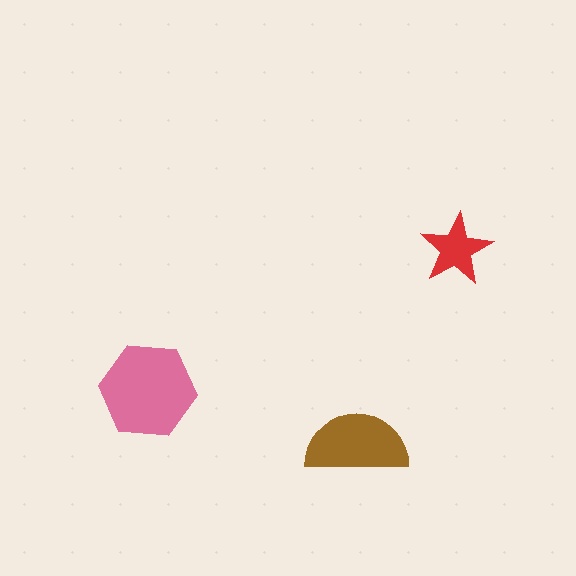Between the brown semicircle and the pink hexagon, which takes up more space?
The pink hexagon.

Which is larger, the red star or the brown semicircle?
The brown semicircle.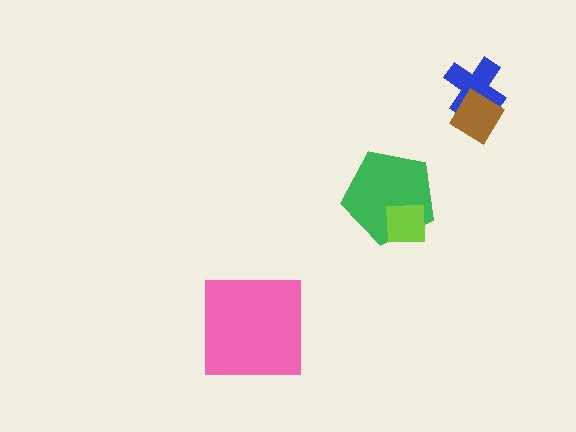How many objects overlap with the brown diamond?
1 object overlaps with the brown diamond.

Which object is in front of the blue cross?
The brown diamond is in front of the blue cross.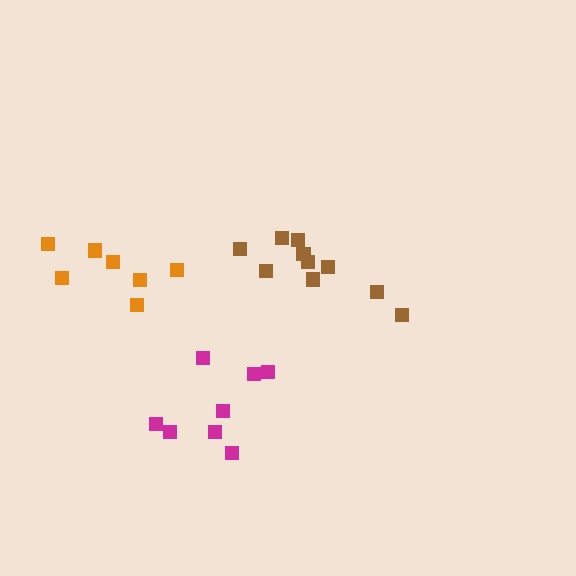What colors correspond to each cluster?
The clusters are colored: orange, magenta, brown.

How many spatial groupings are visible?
There are 3 spatial groupings.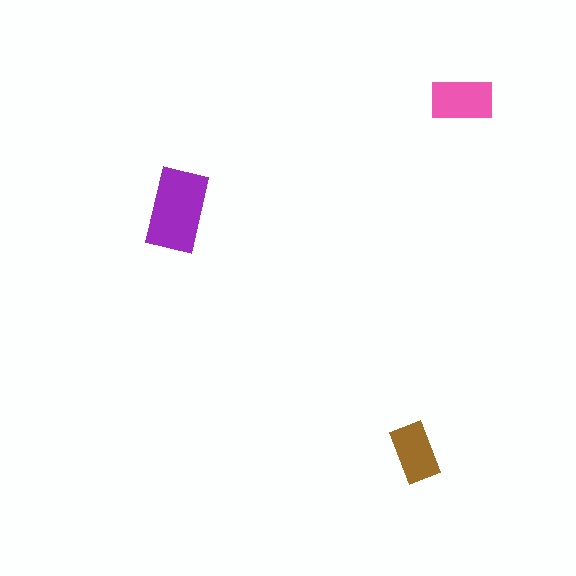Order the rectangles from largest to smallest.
the purple one, the pink one, the brown one.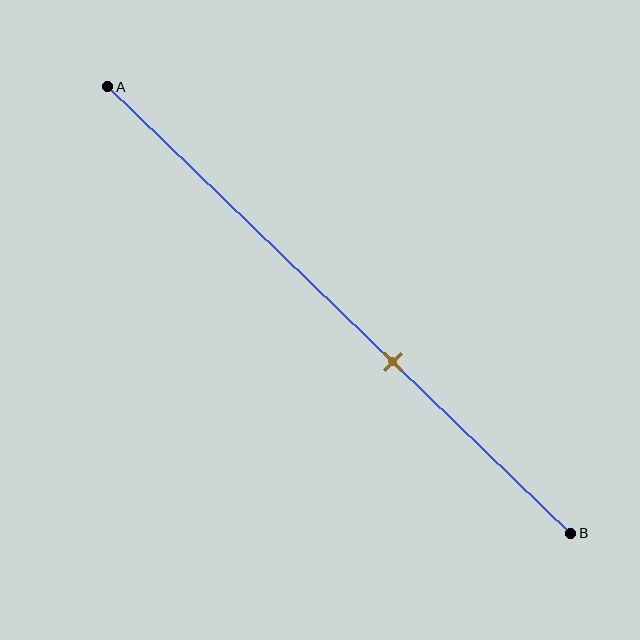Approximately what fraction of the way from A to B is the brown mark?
The brown mark is approximately 60% of the way from A to B.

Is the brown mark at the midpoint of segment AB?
No, the mark is at about 60% from A, not at the 50% midpoint.